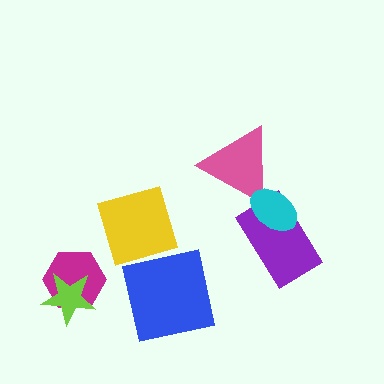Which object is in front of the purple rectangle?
The cyan ellipse is in front of the purple rectangle.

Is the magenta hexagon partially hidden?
Yes, it is partially covered by another shape.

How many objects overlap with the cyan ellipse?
2 objects overlap with the cyan ellipse.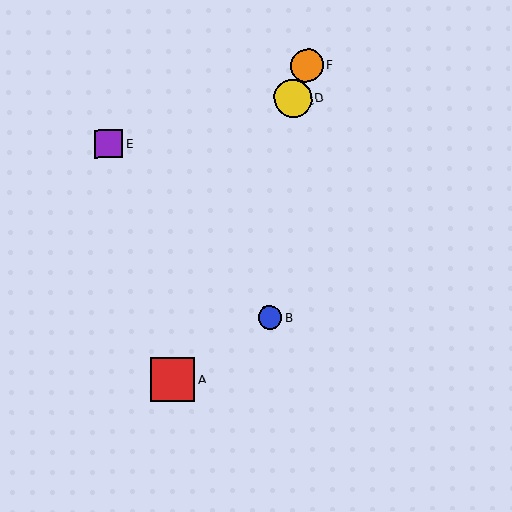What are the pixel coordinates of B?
Object B is at (270, 317).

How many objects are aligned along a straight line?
4 objects (A, C, D, F) are aligned along a straight line.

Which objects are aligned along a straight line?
Objects A, C, D, F are aligned along a straight line.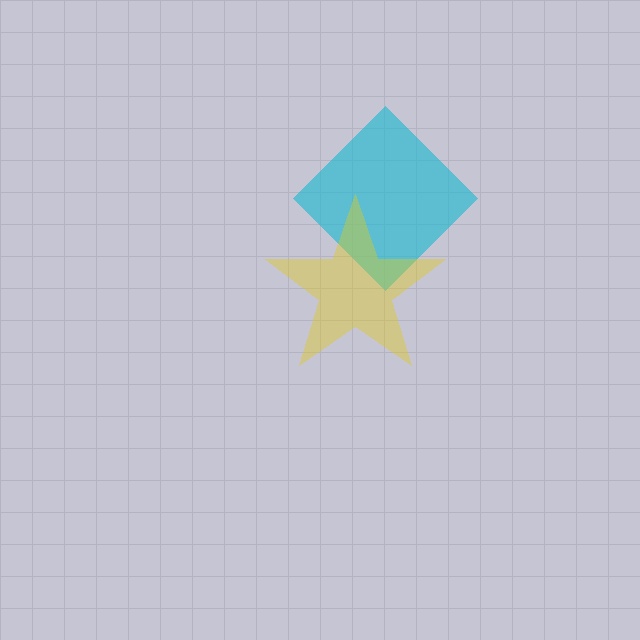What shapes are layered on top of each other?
The layered shapes are: a cyan diamond, a yellow star.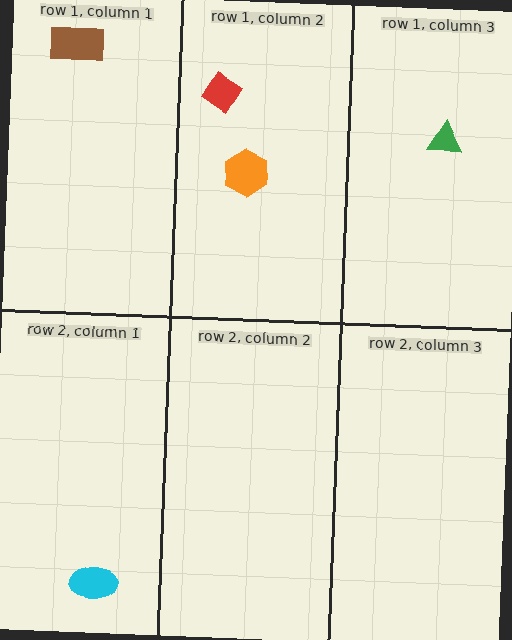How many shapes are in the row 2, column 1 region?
1.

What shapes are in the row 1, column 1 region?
The brown rectangle.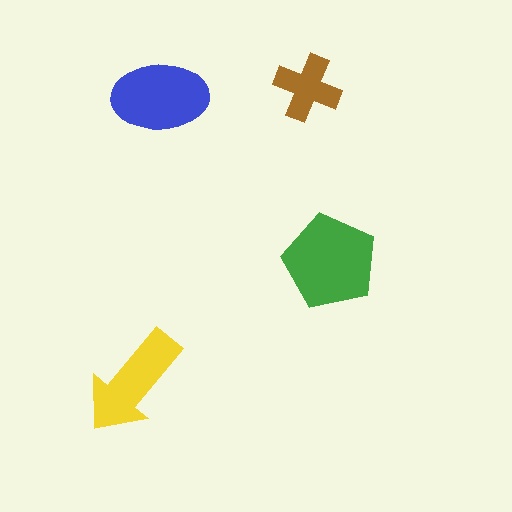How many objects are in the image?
There are 4 objects in the image.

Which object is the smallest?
The brown cross.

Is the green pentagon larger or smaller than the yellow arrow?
Larger.